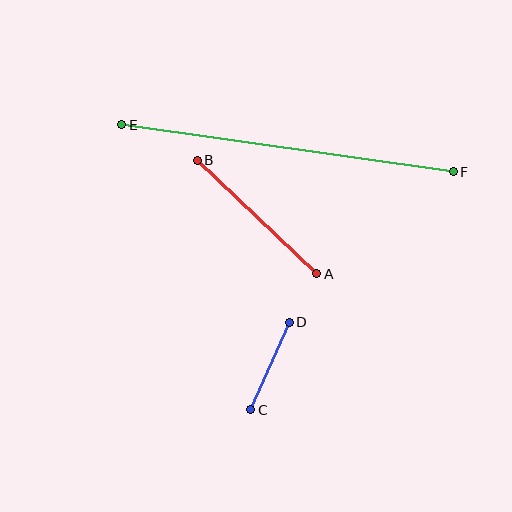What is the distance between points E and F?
The distance is approximately 335 pixels.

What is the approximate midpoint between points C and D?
The midpoint is at approximately (270, 366) pixels.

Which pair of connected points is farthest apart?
Points E and F are farthest apart.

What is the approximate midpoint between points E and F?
The midpoint is at approximately (287, 148) pixels.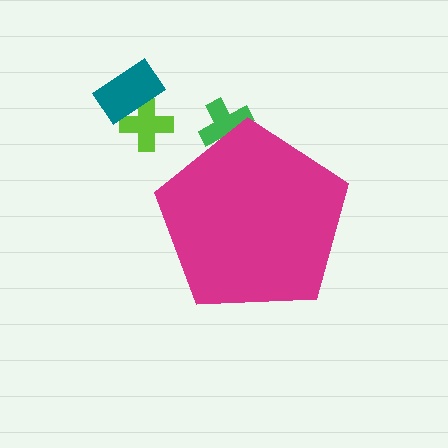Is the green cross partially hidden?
Yes, the green cross is partially hidden behind the magenta pentagon.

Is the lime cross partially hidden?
No, the lime cross is fully visible.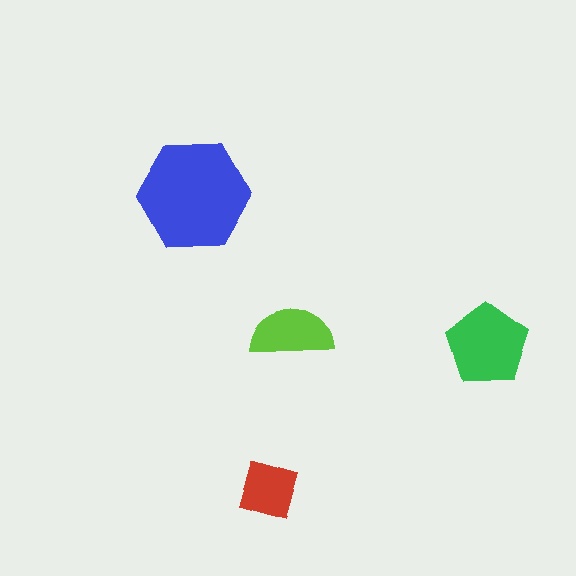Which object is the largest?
The blue hexagon.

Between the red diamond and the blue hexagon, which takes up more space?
The blue hexagon.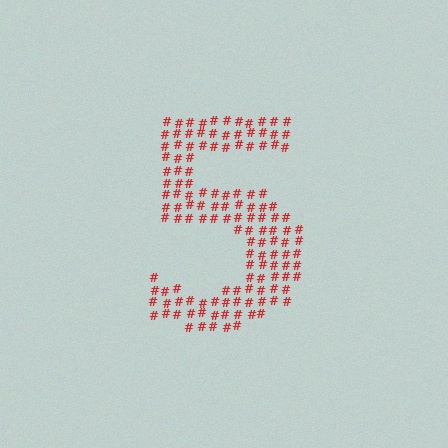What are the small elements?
The small elements are hash symbols.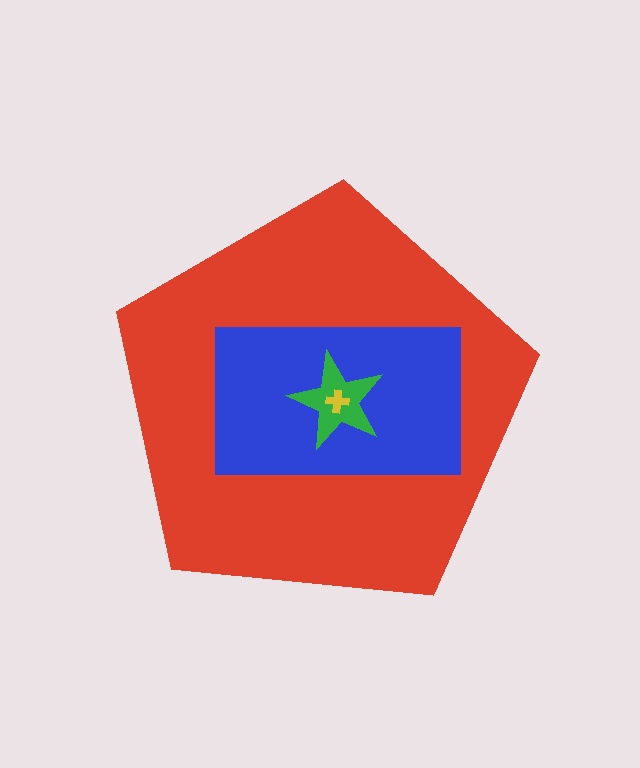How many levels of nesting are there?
4.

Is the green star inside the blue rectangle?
Yes.